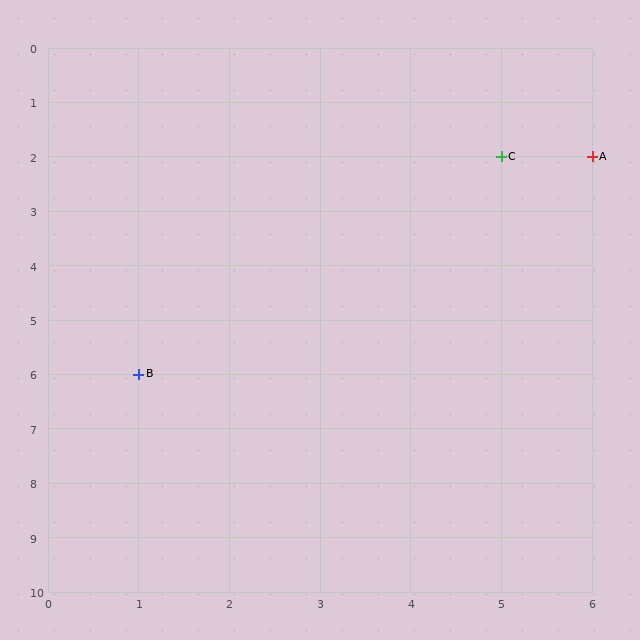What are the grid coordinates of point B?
Point B is at grid coordinates (1, 6).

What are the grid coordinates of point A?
Point A is at grid coordinates (6, 2).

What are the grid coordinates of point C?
Point C is at grid coordinates (5, 2).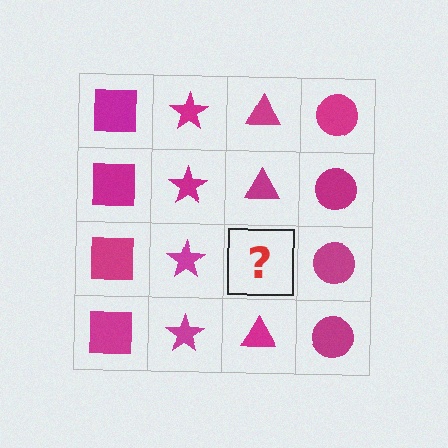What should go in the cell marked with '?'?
The missing cell should contain a magenta triangle.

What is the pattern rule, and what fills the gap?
The rule is that each column has a consistent shape. The gap should be filled with a magenta triangle.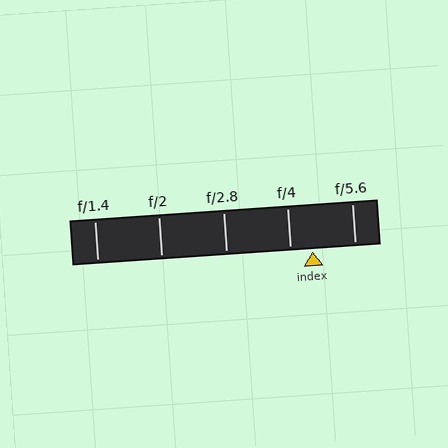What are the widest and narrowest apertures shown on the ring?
The widest aperture shown is f/1.4 and the narrowest is f/5.6.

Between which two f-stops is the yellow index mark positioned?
The index mark is between f/4 and f/5.6.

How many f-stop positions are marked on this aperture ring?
There are 5 f-stop positions marked.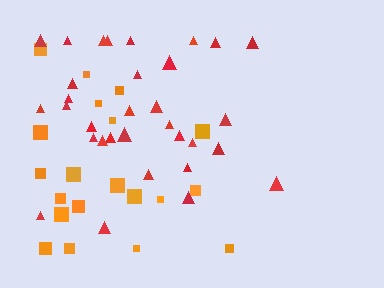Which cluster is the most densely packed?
Red.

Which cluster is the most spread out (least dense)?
Orange.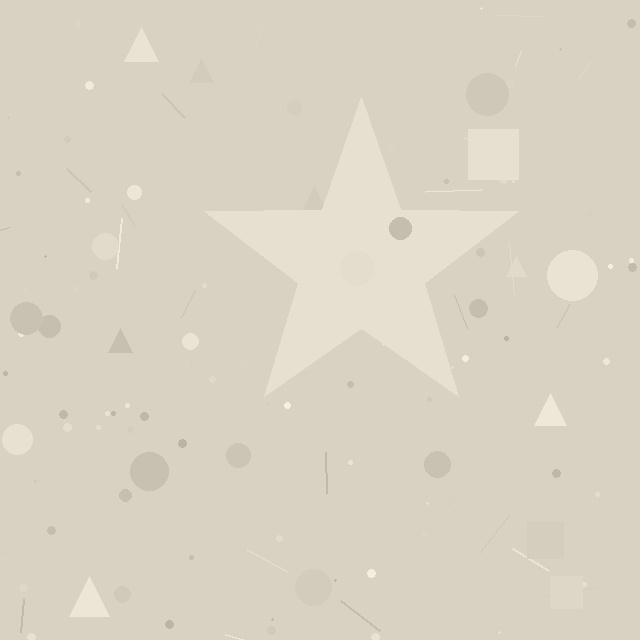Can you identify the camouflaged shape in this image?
The camouflaged shape is a star.